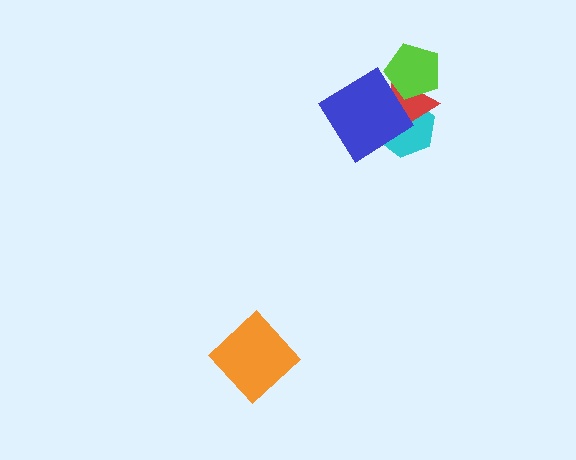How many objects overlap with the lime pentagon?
1 object overlaps with the lime pentagon.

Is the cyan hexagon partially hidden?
Yes, it is partially covered by another shape.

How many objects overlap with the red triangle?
3 objects overlap with the red triangle.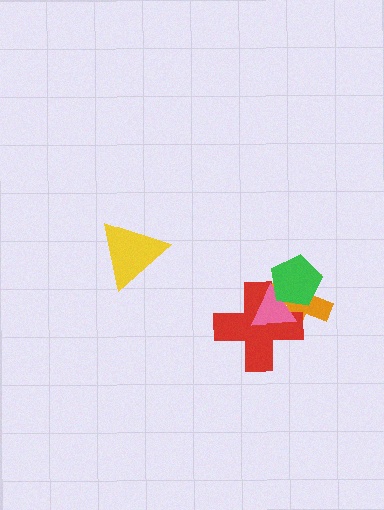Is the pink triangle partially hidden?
Yes, it is partially covered by another shape.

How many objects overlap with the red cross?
3 objects overlap with the red cross.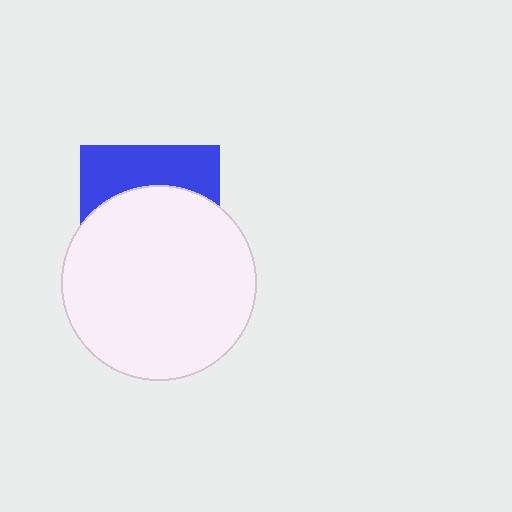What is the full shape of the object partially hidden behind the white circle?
The partially hidden object is a blue square.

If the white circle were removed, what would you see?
You would see the complete blue square.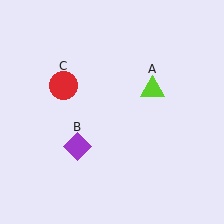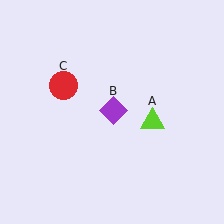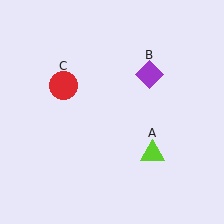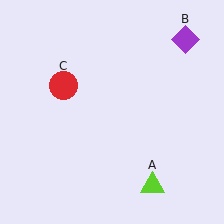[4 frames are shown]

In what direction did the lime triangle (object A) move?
The lime triangle (object A) moved down.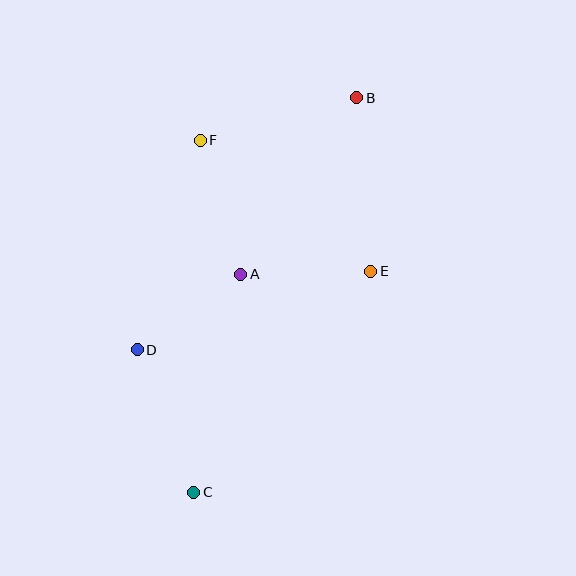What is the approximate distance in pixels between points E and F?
The distance between E and F is approximately 215 pixels.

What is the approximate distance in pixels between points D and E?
The distance between D and E is approximately 246 pixels.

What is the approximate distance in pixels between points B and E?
The distance between B and E is approximately 174 pixels.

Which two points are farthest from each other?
Points B and C are farthest from each other.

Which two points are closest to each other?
Points A and D are closest to each other.